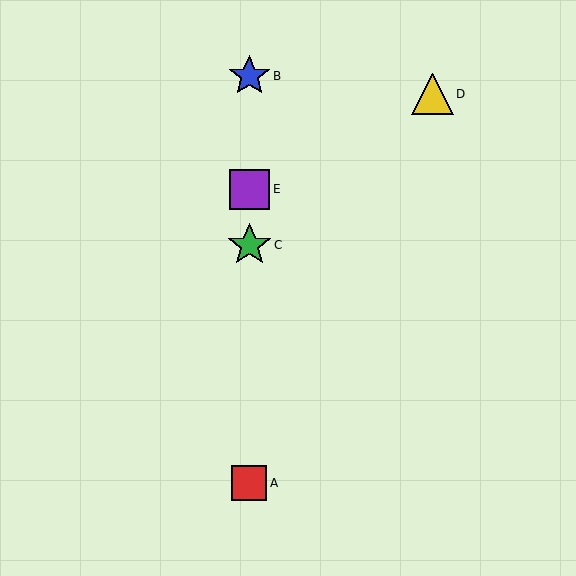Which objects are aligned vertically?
Objects A, B, C, E are aligned vertically.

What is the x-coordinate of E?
Object E is at x≈249.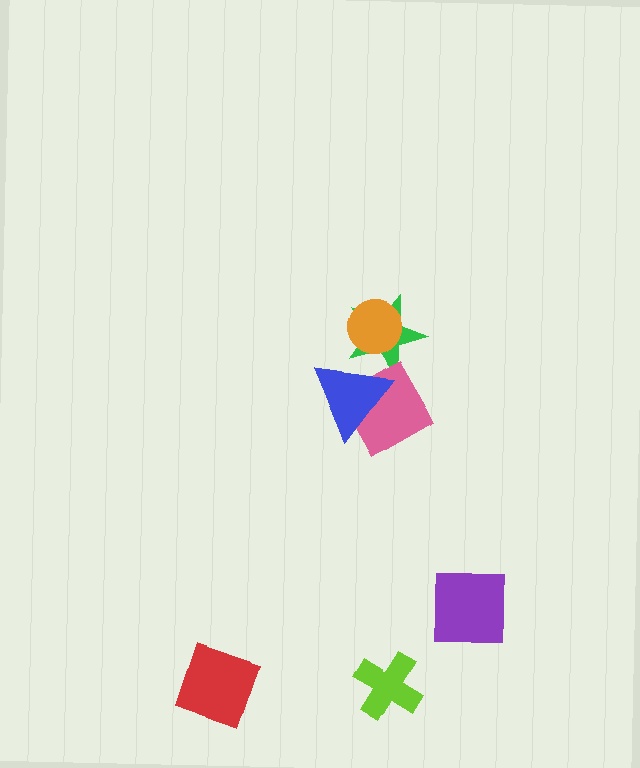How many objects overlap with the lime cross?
0 objects overlap with the lime cross.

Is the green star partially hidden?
Yes, it is partially covered by another shape.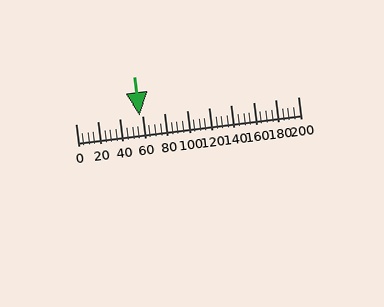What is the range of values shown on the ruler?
The ruler shows values from 0 to 200.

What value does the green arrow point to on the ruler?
The green arrow points to approximately 58.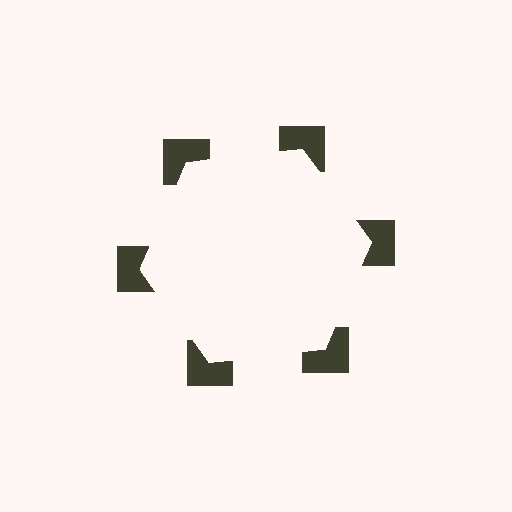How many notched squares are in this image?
There are 6 — one at each vertex of the illusory hexagon.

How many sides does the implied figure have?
6 sides.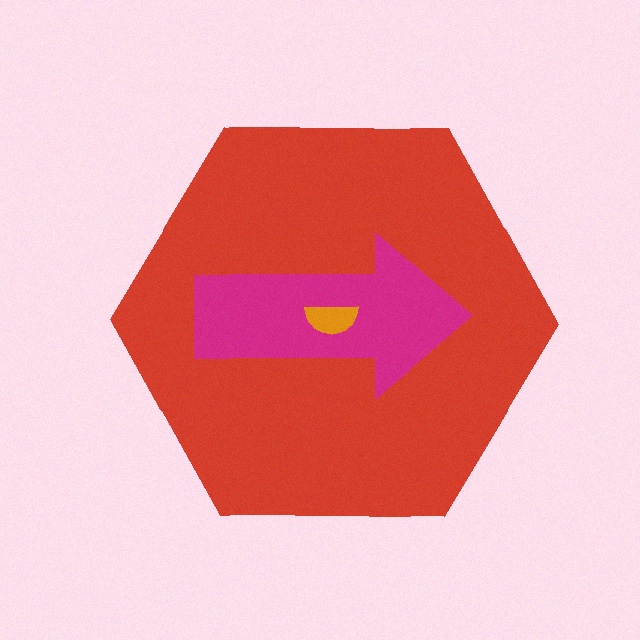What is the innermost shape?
The orange semicircle.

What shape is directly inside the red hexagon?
The magenta arrow.